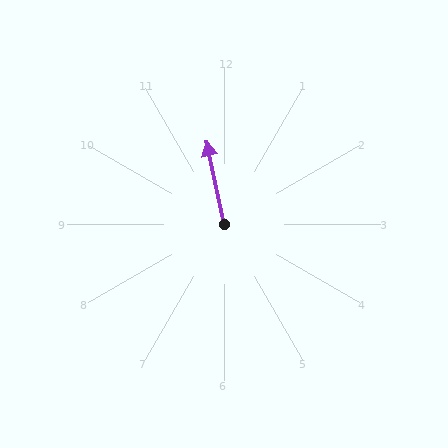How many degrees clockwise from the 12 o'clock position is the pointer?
Approximately 348 degrees.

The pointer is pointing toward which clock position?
Roughly 12 o'clock.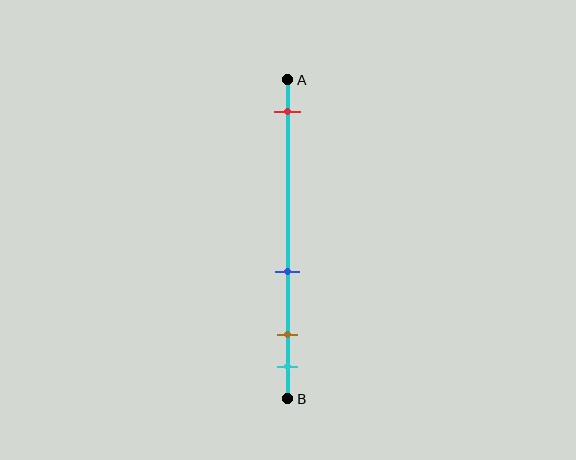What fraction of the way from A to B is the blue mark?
The blue mark is approximately 60% (0.6) of the way from A to B.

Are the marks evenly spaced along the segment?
No, the marks are not evenly spaced.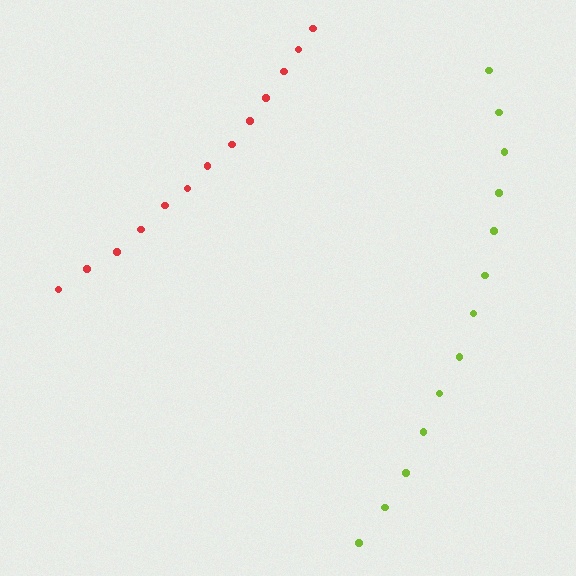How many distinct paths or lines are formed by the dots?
There are 2 distinct paths.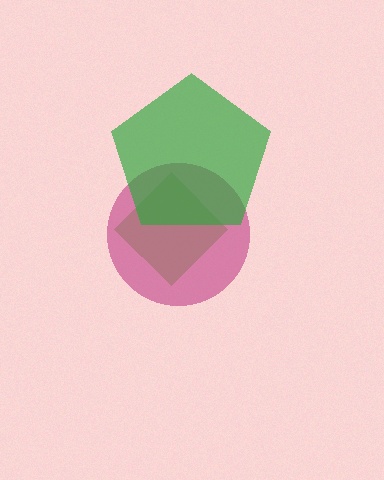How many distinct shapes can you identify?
There are 3 distinct shapes: a lime diamond, a magenta circle, a green pentagon.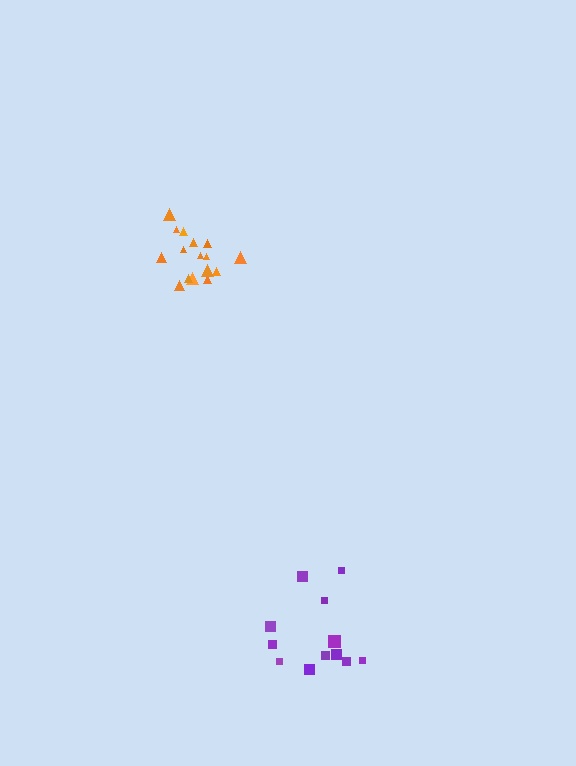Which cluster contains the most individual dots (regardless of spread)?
Orange (16).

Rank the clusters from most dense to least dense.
orange, purple.